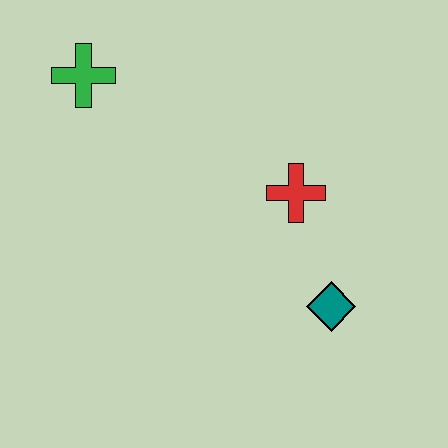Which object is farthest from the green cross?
The teal diamond is farthest from the green cross.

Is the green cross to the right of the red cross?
No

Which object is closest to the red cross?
The teal diamond is closest to the red cross.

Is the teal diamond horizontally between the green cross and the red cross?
No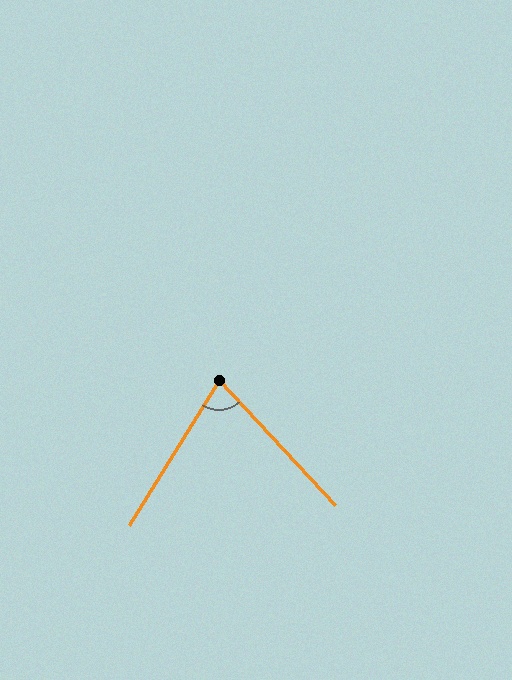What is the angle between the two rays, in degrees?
Approximately 75 degrees.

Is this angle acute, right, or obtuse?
It is acute.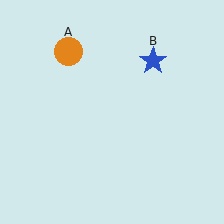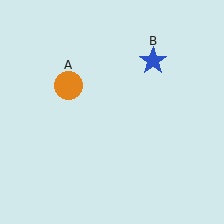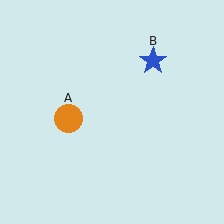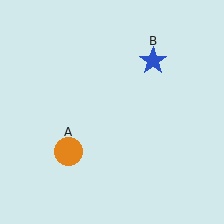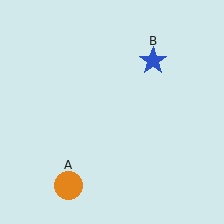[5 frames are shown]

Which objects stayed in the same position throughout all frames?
Blue star (object B) remained stationary.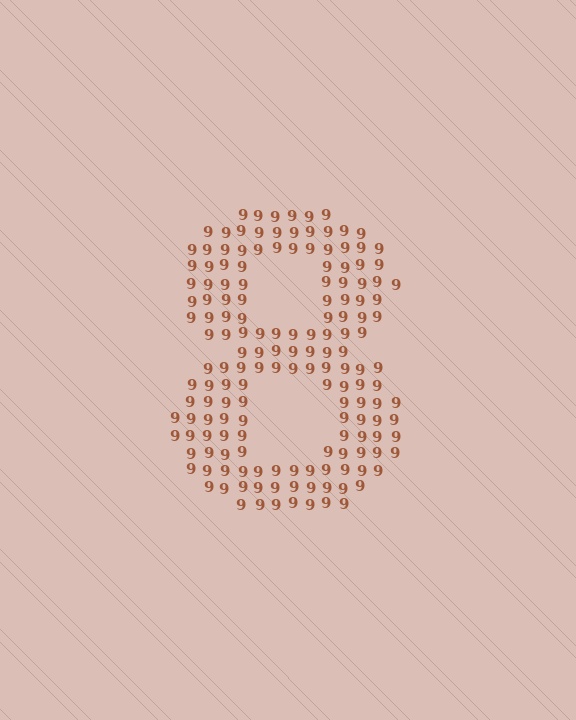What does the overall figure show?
The overall figure shows the digit 8.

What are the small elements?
The small elements are digit 9's.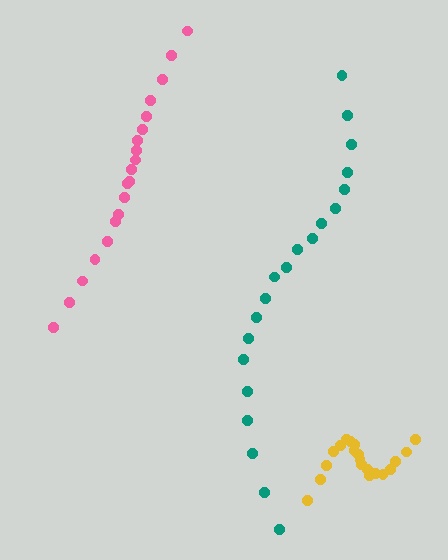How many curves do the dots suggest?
There are 3 distinct paths.